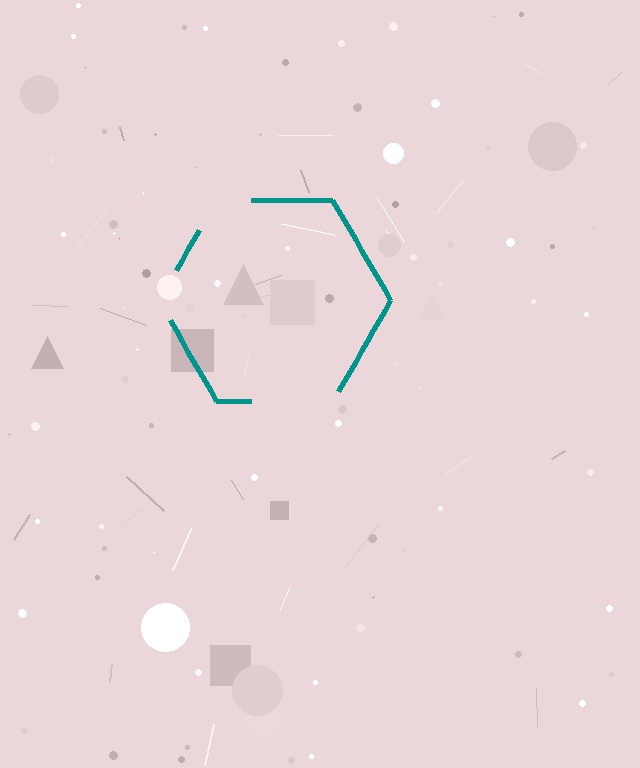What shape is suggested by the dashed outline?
The dashed outline suggests a hexagon.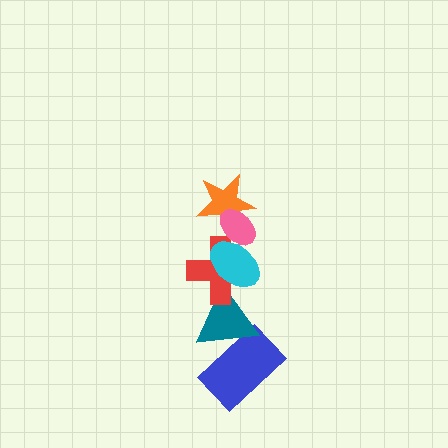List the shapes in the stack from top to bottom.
From top to bottom: the pink ellipse, the orange star, the cyan ellipse, the red cross, the teal triangle, the blue rectangle.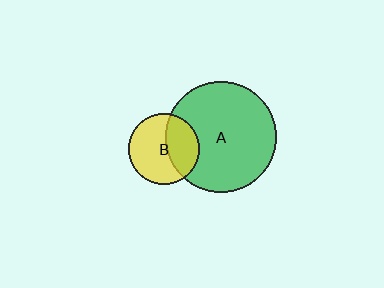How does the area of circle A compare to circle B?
Approximately 2.4 times.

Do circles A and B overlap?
Yes.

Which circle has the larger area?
Circle A (green).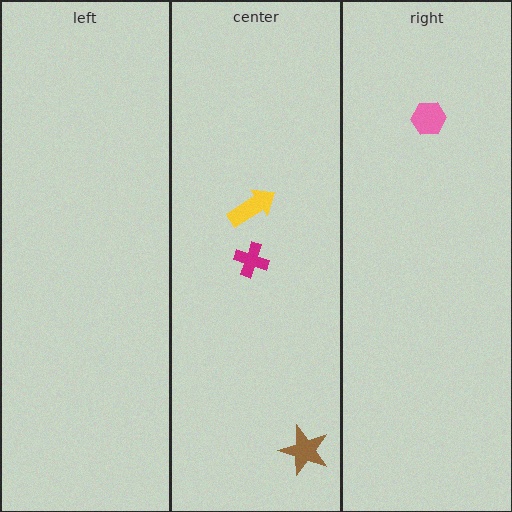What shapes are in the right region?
The pink hexagon.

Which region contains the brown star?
The center region.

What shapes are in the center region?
The magenta cross, the brown star, the yellow arrow.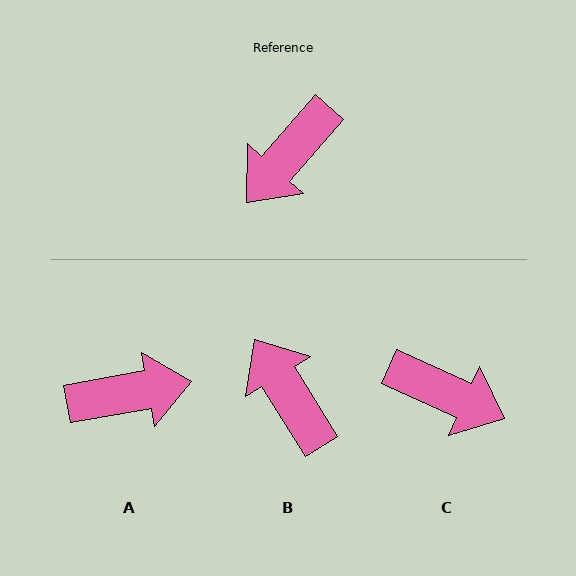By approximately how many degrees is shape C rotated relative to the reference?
Approximately 107 degrees counter-clockwise.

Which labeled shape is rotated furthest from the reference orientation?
A, about 141 degrees away.